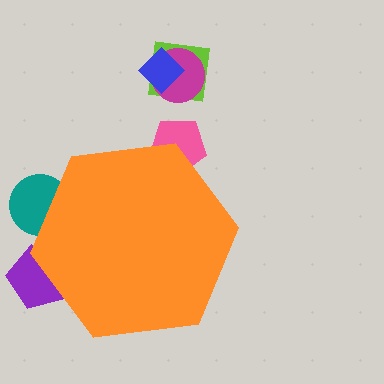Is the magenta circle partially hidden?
No, the magenta circle is fully visible.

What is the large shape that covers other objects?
An orange hexagon.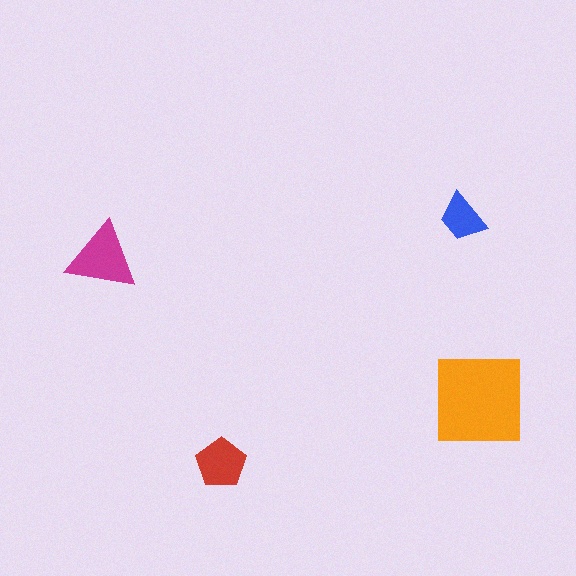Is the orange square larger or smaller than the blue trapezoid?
Larger.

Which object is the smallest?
The blue trapezoid.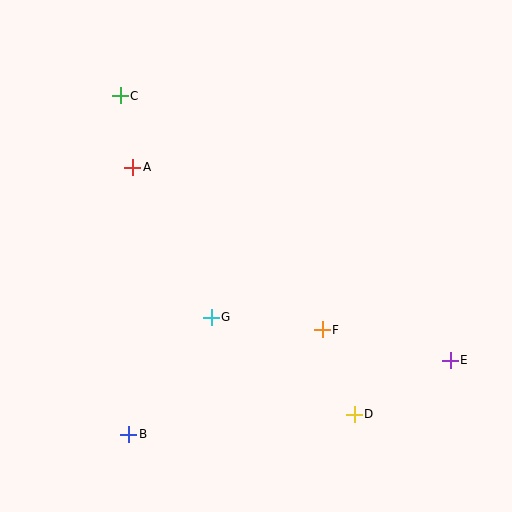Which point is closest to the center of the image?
Point G at (211, 317) is closest to the center.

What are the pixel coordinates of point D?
Point D is at (354, 414).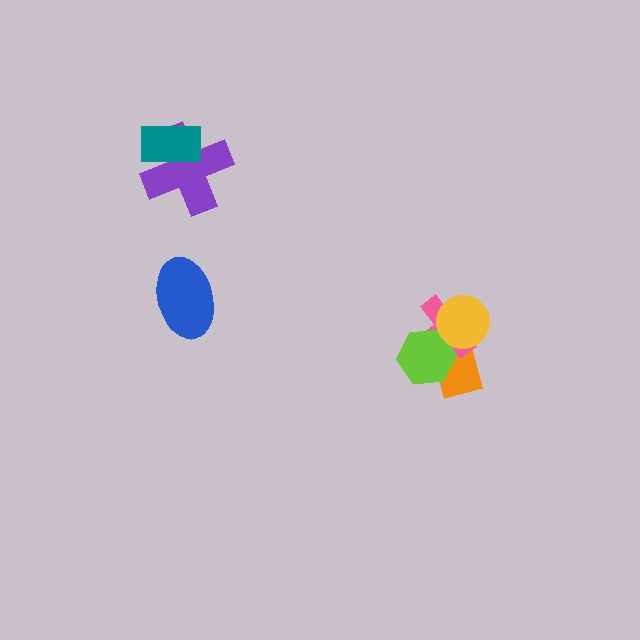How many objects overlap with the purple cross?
1 object overlaps with the purple cross.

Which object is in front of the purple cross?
The teal rectangle is in front of the purple cross.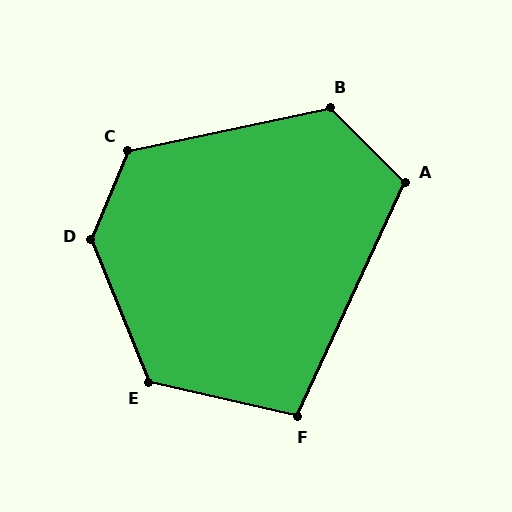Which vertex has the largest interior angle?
D, at approximately 135 degrees.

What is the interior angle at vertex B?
Approximately 123 degrees (obtuse).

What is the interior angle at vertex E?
Approximately 125 degrees (obtuse).